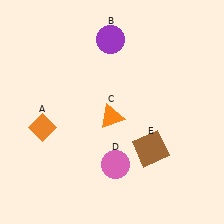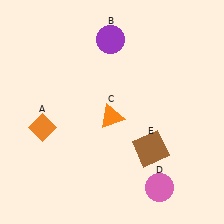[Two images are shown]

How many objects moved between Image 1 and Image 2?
1 object moved between the two images.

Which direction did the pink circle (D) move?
The pink circle (D) moved right.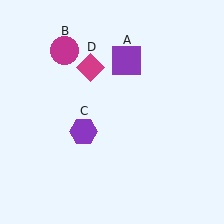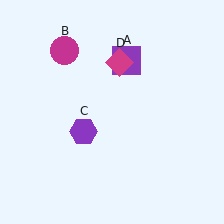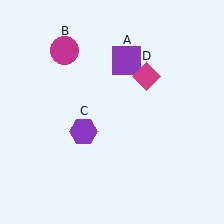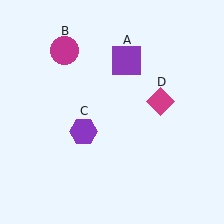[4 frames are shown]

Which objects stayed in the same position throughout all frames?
Purple square (object A) and magenta circle (object B) and purple hexagon (object C) remained stationary.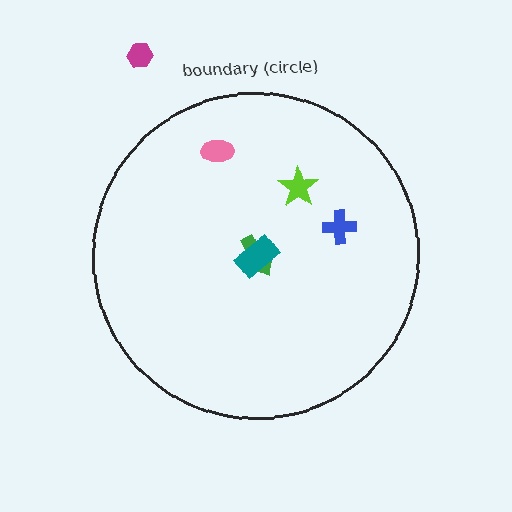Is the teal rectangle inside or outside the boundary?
Inside.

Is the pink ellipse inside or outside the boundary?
Inside.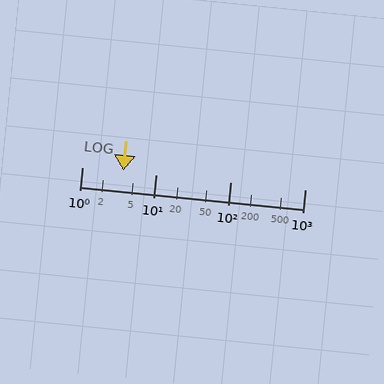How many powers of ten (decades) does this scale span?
The scale spans 3 decades, from 1 to 1000.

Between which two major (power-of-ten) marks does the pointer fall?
The pointer is between 1 and 10.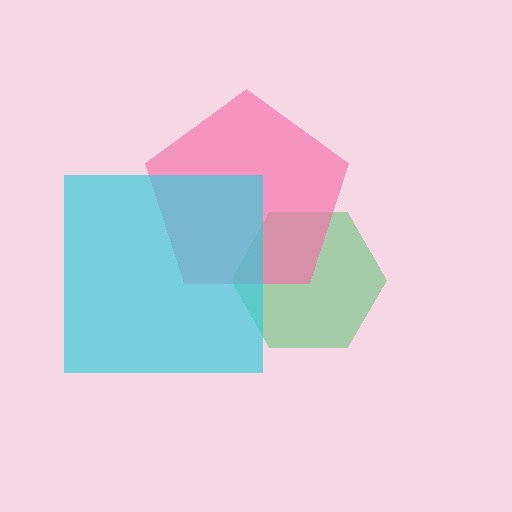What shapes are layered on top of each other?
The layered shapes are: a green hexagon, a pink pentagon, a cyan square.